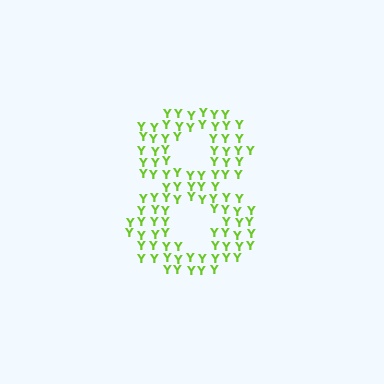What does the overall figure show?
The overall figure shows the digit 8.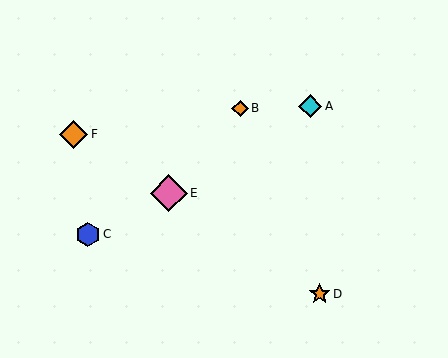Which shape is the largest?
The pink diamond (labeled E) is the largest.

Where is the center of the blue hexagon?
The center of the blue hexagon is at (88, 234).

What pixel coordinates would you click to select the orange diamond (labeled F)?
Click at (74, 134) to select the orange diamond F.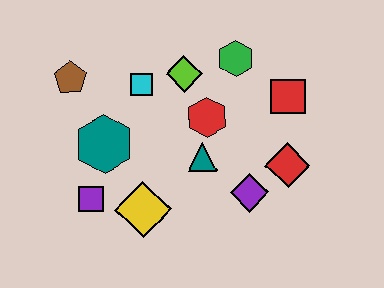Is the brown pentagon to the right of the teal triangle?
No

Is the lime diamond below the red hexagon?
No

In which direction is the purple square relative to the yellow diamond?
The purple square is to the left of the yellow diamond.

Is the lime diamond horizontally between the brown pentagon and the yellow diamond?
No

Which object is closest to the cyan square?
The lime diamond is closest to the cyan square.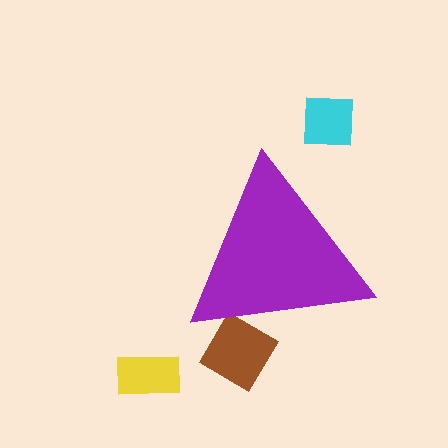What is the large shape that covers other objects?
A purple triangle.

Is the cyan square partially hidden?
No, the cyan square is fully visible.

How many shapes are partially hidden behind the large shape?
1 shape is partially hidden.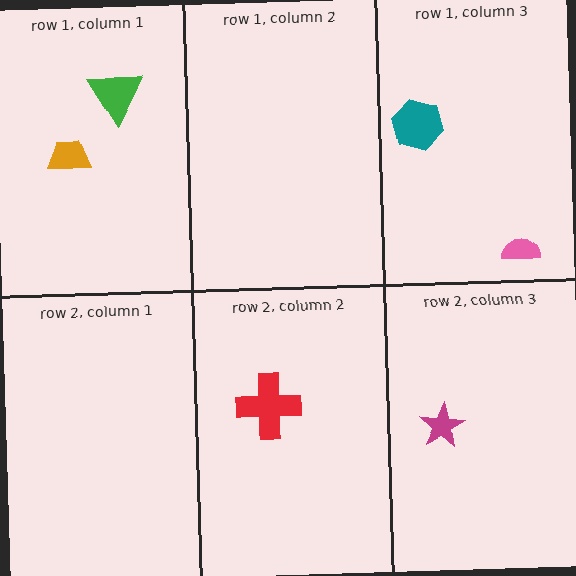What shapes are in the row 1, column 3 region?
The pink semicircle, the teal hexagon.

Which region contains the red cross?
The row 2, column 2 region.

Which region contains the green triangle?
The row 1, column 1 region.